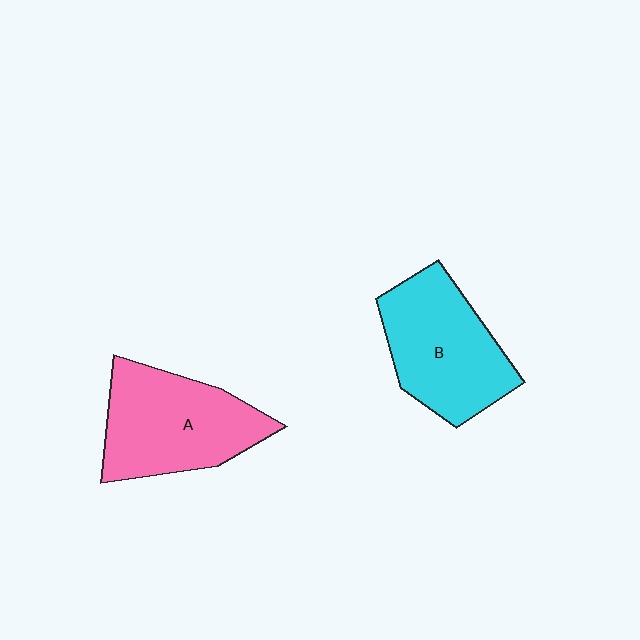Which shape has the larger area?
Shape A (pink).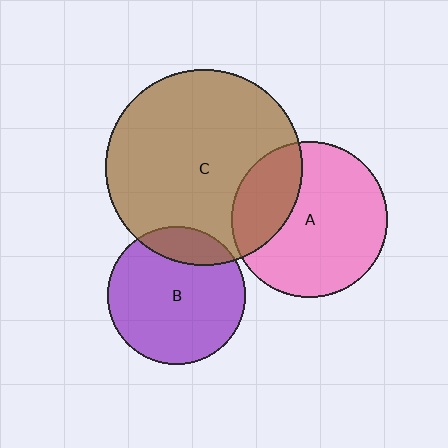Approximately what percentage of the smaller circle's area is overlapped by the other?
Approximately 15%.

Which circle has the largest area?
Circle C (brown).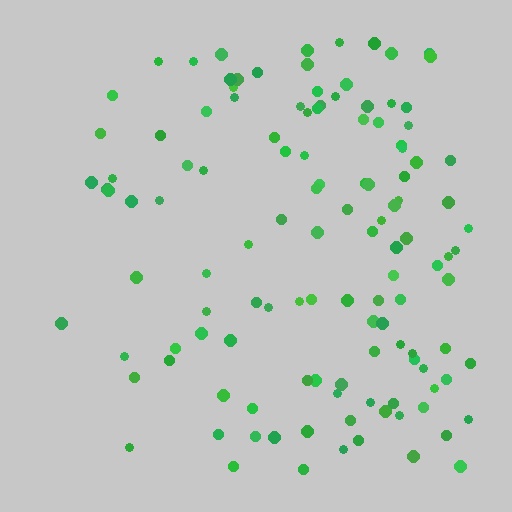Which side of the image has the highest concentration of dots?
The right.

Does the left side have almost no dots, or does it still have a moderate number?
Still a moderate number, just noticeably fewer than the right.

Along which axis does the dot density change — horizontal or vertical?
Horizontal.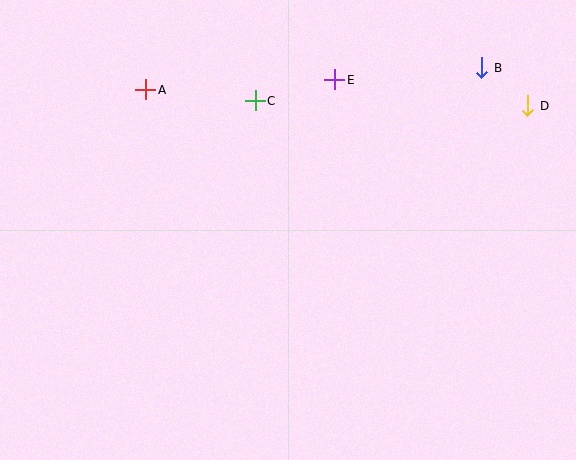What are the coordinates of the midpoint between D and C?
The midpoint between D and C is at (391, 103).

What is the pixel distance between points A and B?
The distance between A and B is 337 pixels.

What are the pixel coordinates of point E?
Point E is at (335, 80).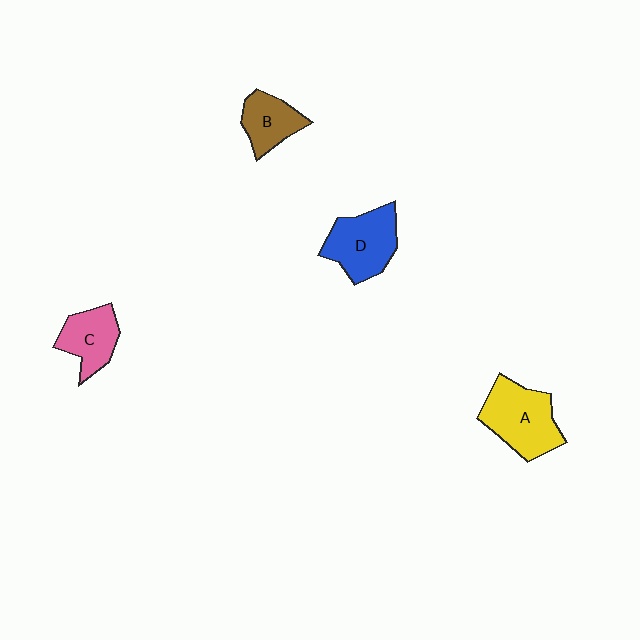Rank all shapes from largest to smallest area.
From largest to smallest: A (yellow), D (blue), C (pink), B (brown).